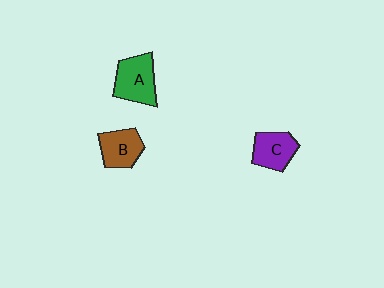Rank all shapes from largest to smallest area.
From largest to smallest: A (green), C (purple), B (brown).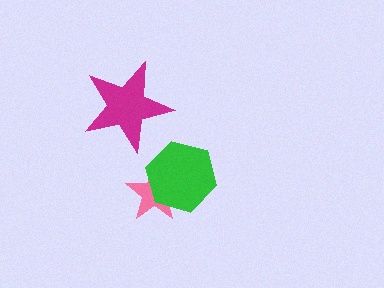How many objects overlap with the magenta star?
0 objects overlap with the magenta star.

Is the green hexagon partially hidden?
No, no other shape covers it.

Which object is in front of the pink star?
The green hexagon is in front of the pink star.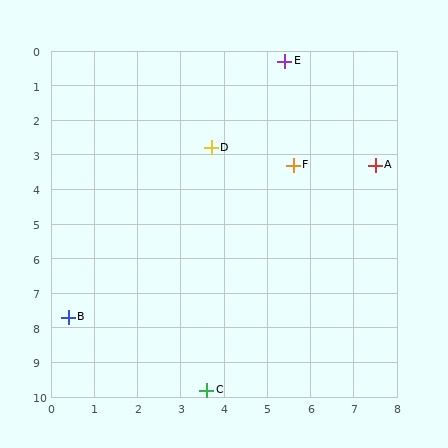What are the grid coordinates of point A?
Point A is at approximately (7.5, 3.3).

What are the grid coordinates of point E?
Point E is at approximately (5.4, 0.3).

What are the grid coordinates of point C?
Point C is at approximately (3.6, 9.8).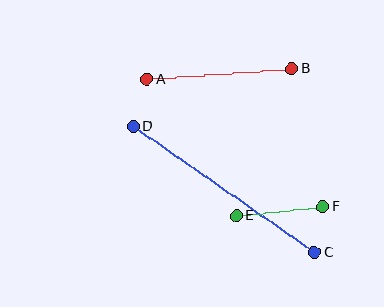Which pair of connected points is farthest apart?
Points C and D are farthest apart.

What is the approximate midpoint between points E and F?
The midpoint is at approximately (280, 211) pixels.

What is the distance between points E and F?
The distance is approximately 87 pixels.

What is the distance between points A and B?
The distance is approximately 145 pixels.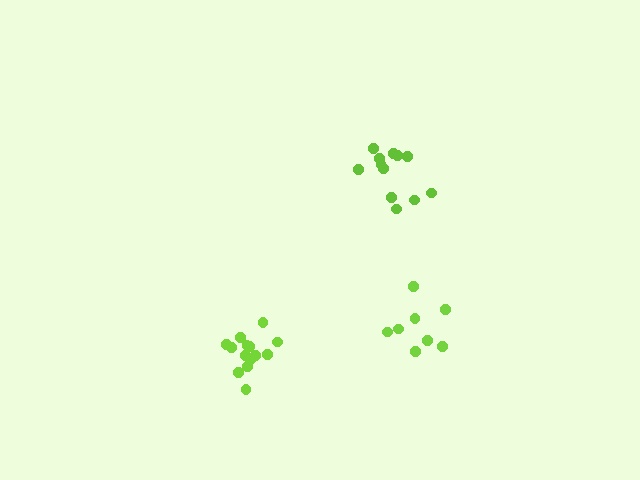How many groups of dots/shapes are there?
There are 3 groups.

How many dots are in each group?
Group 1: 8 dots, Group 2: 14 dots, Group 3: 12 dots (34 total).